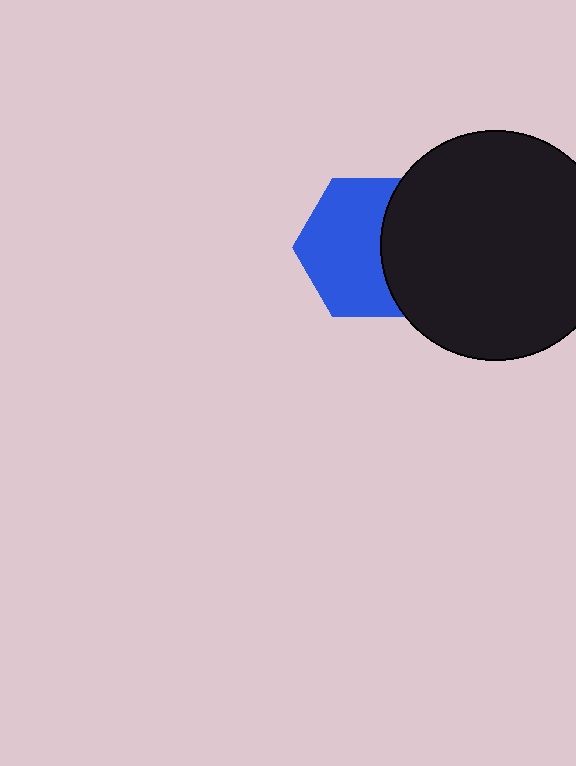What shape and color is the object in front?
The object in front is a black circle.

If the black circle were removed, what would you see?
You would see the complete blue hexagon.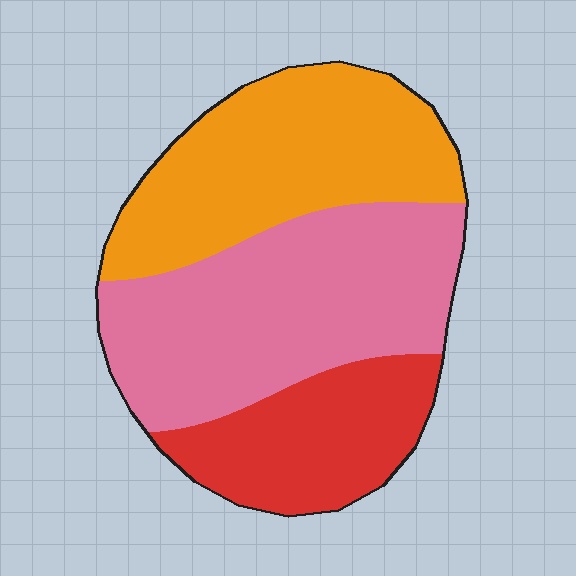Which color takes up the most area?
Pink, at roughly 45%.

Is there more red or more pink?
Pink.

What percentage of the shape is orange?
Orange takes up about one third (1/3) of the shape.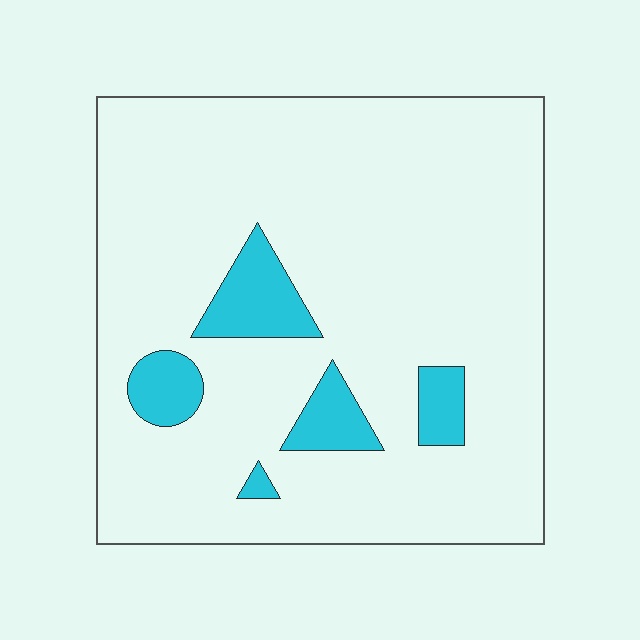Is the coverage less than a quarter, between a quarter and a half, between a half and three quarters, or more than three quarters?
Less than a quarter.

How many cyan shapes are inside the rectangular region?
5.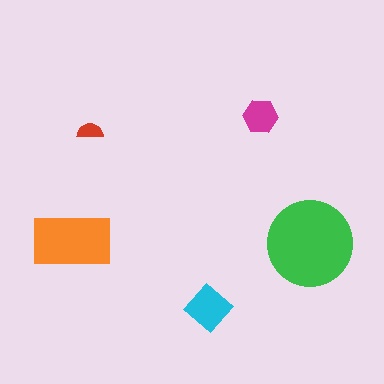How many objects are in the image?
There are 5 objects in the image.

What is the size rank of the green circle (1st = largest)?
1st.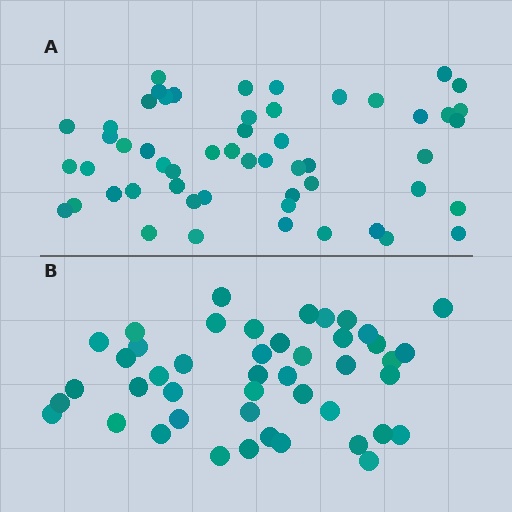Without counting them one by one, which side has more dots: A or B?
Region A (the top region) has more dots.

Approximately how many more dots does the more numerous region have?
Region A has roughly 8 or so more dots than region B.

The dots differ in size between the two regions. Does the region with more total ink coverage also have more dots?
No. Region B has more total ink coverage because its dots are larger, but region A actually contains more individual dots. Total area can be misleading — the number of items is what matters here.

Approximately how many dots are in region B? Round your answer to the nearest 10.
About 40 dots. (The exact count is 45, which rounds to 40.)